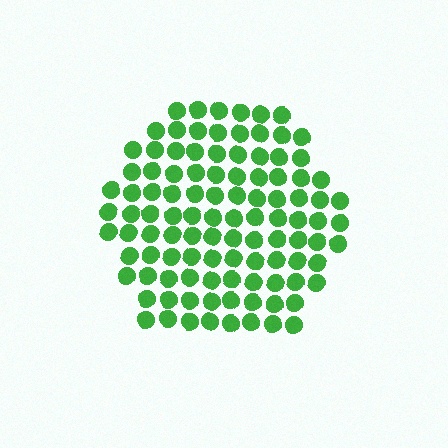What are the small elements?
The small elements are circles.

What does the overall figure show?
The overall figure shows a hexagon.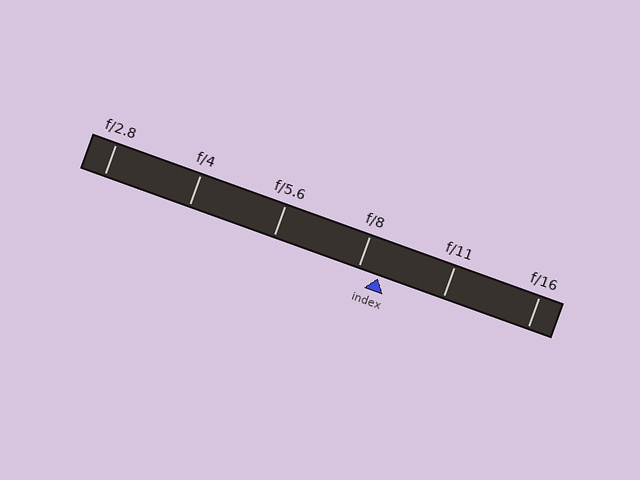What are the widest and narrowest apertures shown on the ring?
The widest aperture shown is f/2.8 and the narrowest is f/16.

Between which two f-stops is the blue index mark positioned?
The index mark is between f/8 and f/11.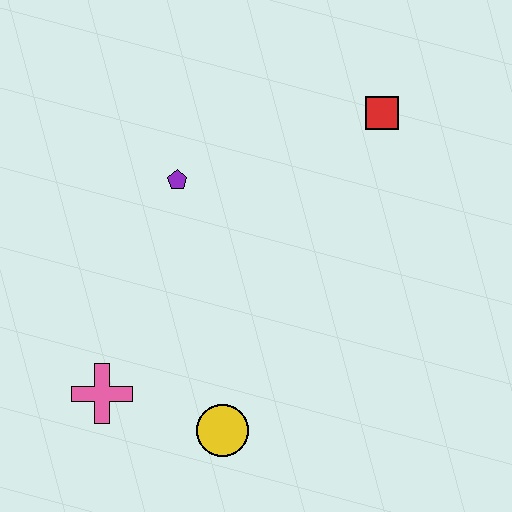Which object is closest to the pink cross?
The yellow circle is closest to the pink cross.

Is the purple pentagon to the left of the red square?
Yes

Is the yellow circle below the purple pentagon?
Yes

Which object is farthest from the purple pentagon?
The yellow circle is farthest from the purple pentagon.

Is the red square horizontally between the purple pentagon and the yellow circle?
No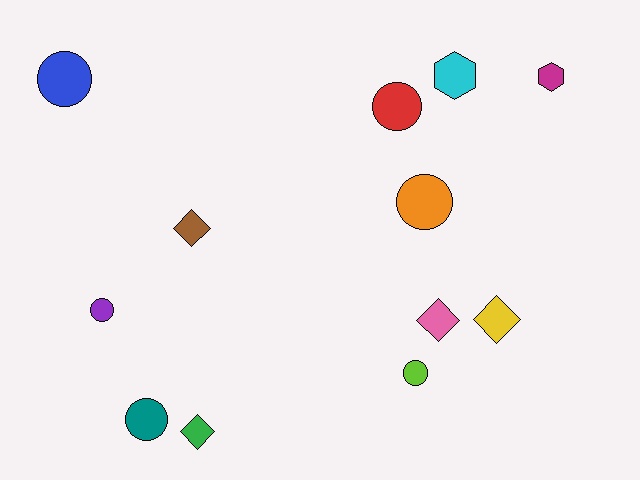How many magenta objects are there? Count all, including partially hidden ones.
There is 1 magenta object.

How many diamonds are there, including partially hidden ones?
There are 4 diamonds.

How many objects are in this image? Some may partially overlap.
There are 12 objects.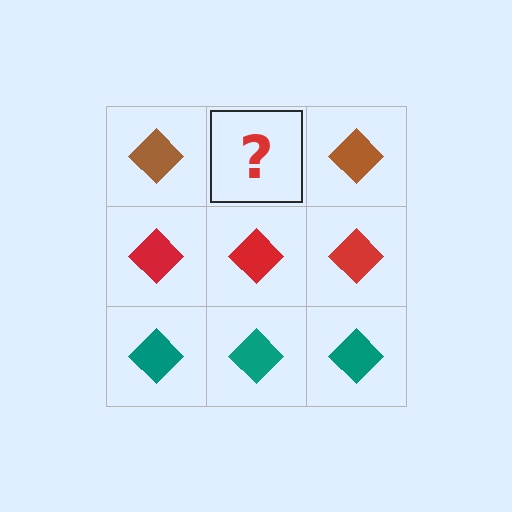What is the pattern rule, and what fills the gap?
The rule is that each row has a consistent color. The gap should be filled with a brown diamond.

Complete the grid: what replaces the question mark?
The question mark should be replaced with a brown diamond.